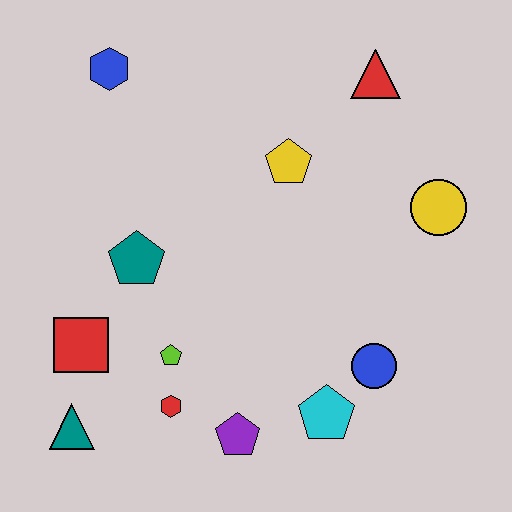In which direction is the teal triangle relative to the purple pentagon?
The teal triangle is to the left of the purple pentagon.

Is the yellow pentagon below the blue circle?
No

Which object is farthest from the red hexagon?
The red triangle is farthest from the red hexagon.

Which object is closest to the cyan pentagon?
The blue circle is closest to the cyan pentagon.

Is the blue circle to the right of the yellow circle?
No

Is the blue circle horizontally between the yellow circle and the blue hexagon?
Yes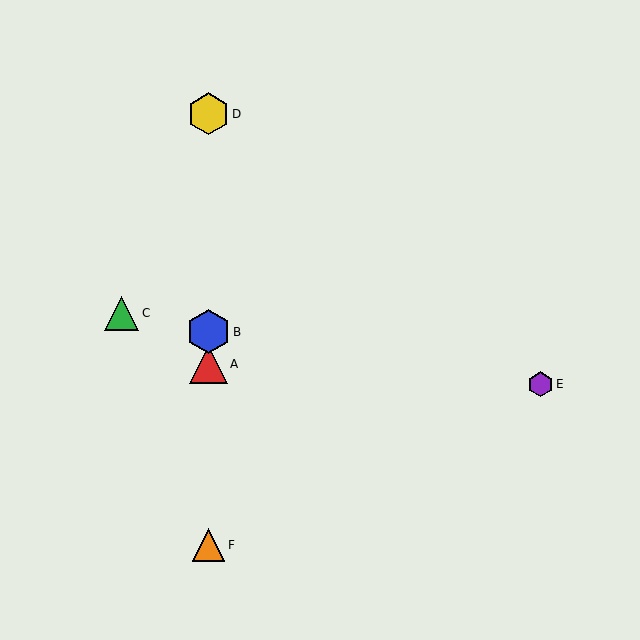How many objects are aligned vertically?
4 objects (A, B, D, F) are aligned vertically.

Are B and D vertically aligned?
Yes, both are at x≈209.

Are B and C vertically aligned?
No, B is at x≈209 and C is at x≈122.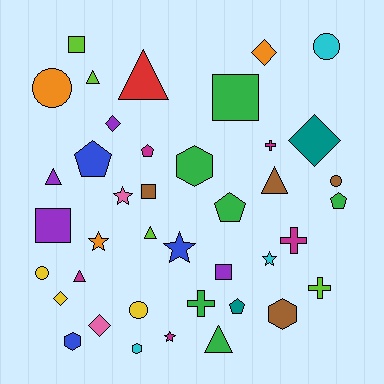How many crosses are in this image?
There are 4 crosses.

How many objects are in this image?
There are 40 objects.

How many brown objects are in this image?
There are 4 brown objects.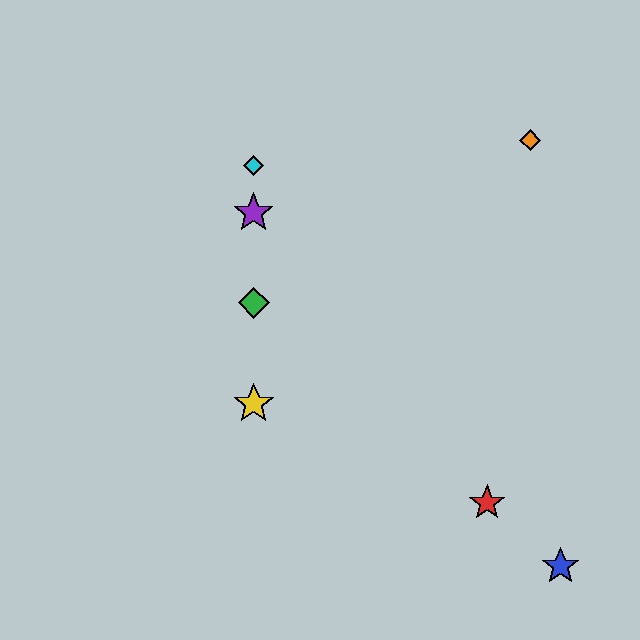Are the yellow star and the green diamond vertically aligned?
Yes, both are at x≈254.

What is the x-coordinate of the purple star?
The purple star is at x≈254.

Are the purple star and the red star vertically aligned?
No, the purple star is at x≈254 and the red star is at x≈487.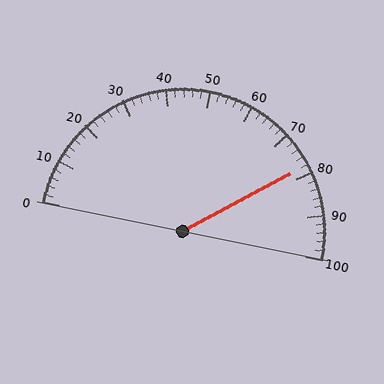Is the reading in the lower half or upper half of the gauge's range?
The reading is in the upper half of the range (0 to 100).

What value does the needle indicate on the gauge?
The needle indicates approximately 78.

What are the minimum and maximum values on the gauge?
The gauge ranges from 0 to 100.